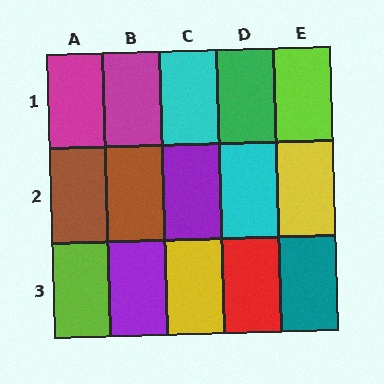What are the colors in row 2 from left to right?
Brown, brown, purple, cyan, yellow.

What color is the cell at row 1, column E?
Lime.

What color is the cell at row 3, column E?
Teal.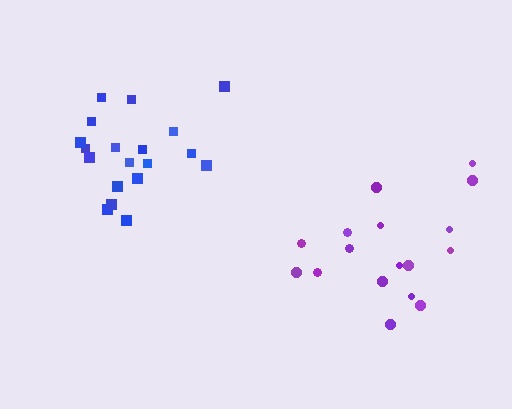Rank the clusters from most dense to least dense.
blue, purple.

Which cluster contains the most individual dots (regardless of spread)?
Blue (19).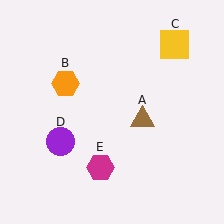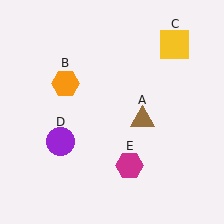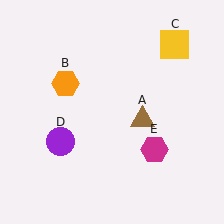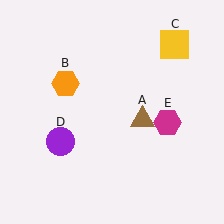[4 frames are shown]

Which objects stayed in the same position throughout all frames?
Brown triangle (object A) and orange hexagon (object B) and yellow square (object C) and purple circle (object D) remained stationary.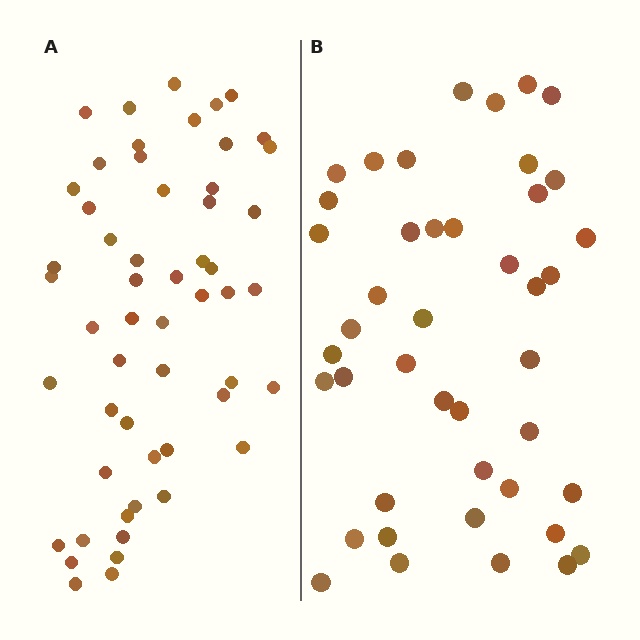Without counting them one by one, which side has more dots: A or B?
Region A (the left region) has more dots.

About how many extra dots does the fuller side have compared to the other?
Region A has roughly 12 or so more dots than region B.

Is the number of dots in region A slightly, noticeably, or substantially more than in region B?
Region A has noticeably more, but not dramatically so. The ratio is roughly 1.3 to 1.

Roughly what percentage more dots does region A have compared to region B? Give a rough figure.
About 25% more.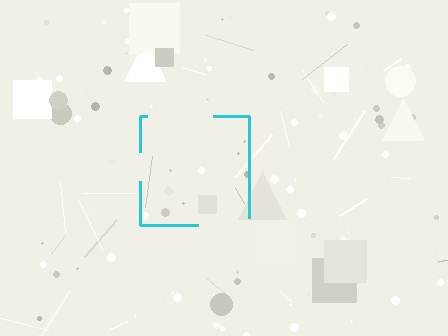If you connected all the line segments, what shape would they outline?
They would outline a square.